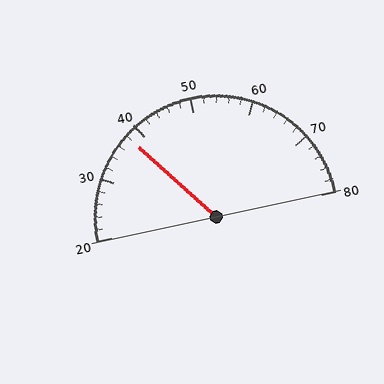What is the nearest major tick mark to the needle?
The nearest major tick mark is 40.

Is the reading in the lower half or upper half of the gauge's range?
The reading is in the lower half of the range (20 to 80).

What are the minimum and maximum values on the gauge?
The gauge ranges from 20 to 80.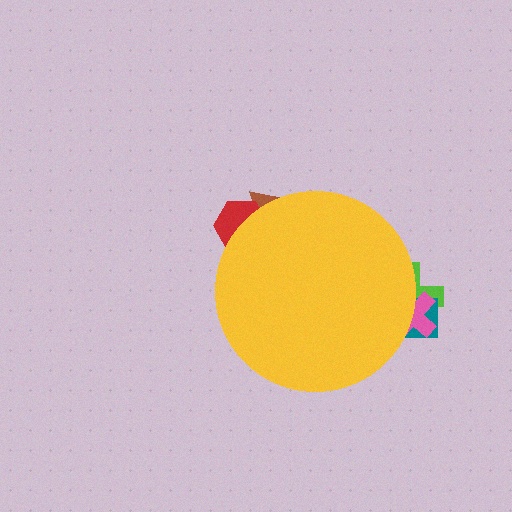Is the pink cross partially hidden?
Yes, the pink cross is partially hidden behind the yellow circle.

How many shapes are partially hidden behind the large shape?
5 shapes are partially hidden.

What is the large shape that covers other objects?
A yellow circle.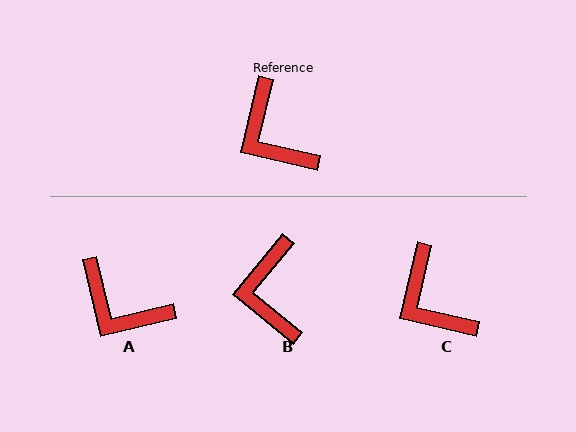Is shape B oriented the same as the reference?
No, it is off by about 27 degrees.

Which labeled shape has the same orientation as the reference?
C.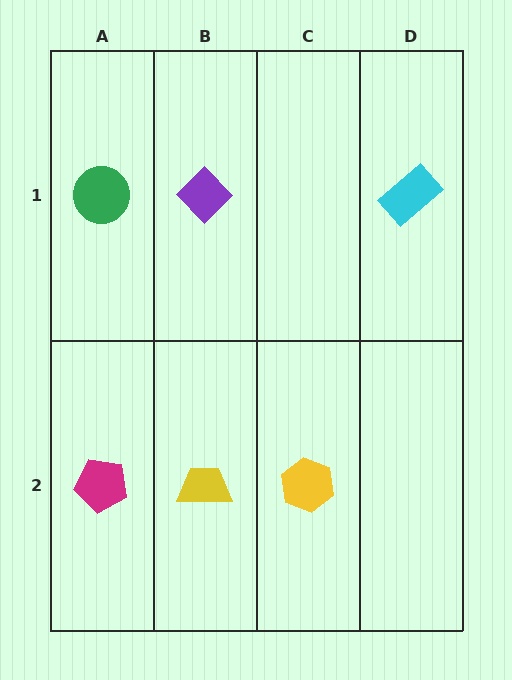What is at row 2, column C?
A yellow hexagon.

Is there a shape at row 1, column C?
No, that cell is empty.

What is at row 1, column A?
A green circle.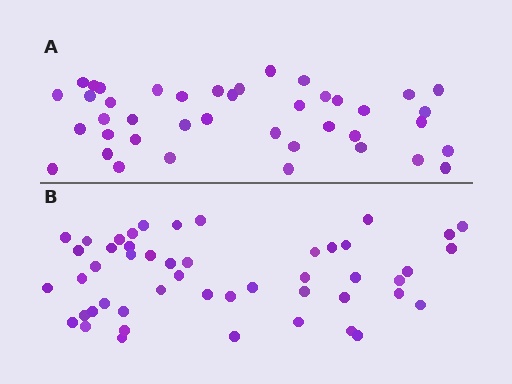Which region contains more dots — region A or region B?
Region B (the bottom region) has more dots.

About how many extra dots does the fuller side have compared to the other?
Region B has roughly 8 or so more dots than region A.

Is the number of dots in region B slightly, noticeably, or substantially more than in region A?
Region B has only slightly more — the two regions are fairly close. The ratio is roughly 1.2 to 1.